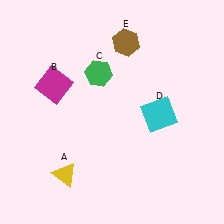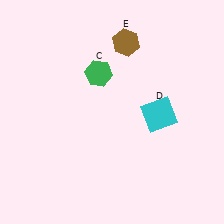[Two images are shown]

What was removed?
The yellow triangle (A), the magenta square (B) were removed in Image 2.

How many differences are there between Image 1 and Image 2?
There are 2 differences between the two images.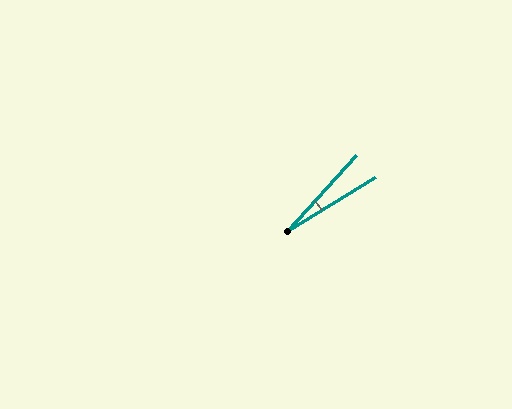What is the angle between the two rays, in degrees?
Approximately 16 degrees.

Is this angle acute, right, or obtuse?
It is acute.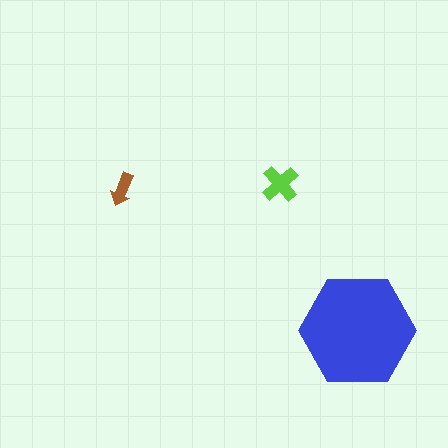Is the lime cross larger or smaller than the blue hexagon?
Smaller.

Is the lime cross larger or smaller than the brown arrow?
Larger.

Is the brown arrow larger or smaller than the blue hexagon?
Smaller.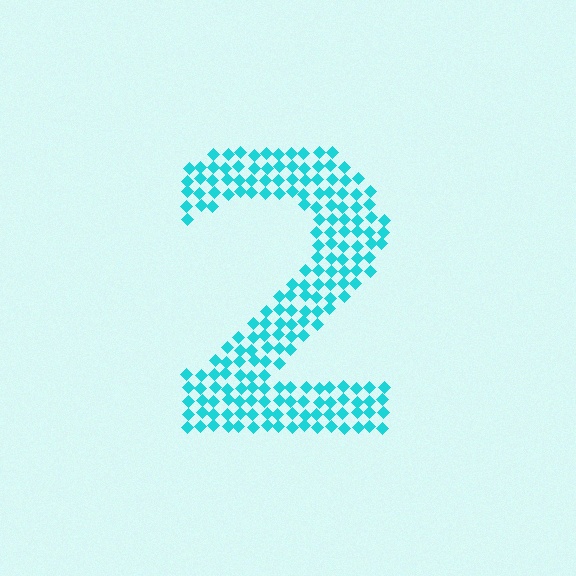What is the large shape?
The large shape is the digit 2.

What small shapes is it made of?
It is made of small diamonds.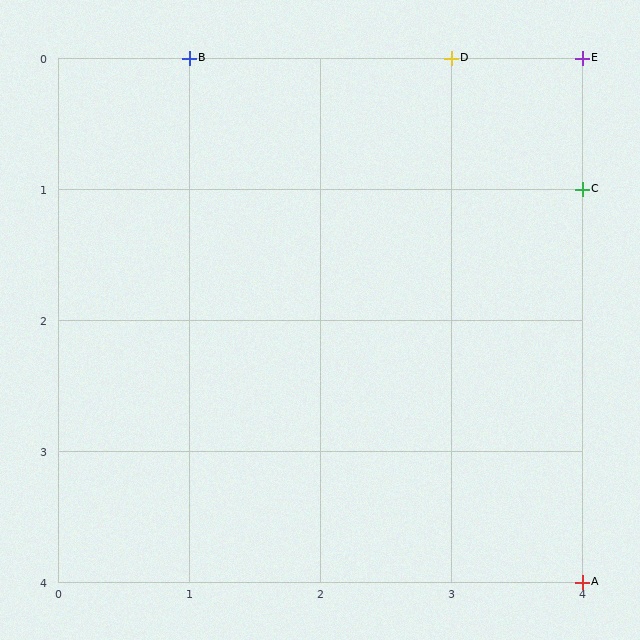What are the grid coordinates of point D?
Point D is at grid coordinates (3, 0).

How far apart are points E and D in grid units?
Points E and D are 1 column apart.